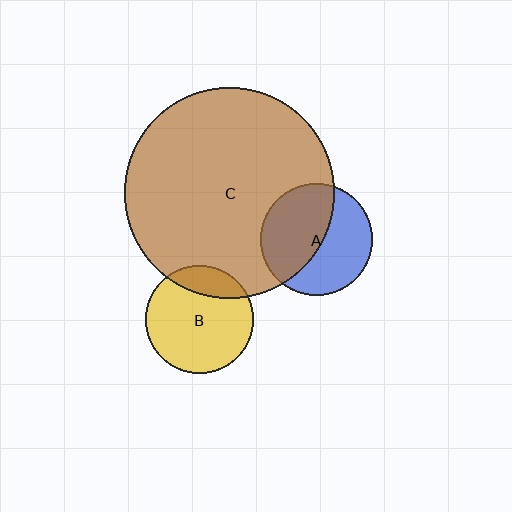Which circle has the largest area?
Circle C (brown).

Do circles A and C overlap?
Yes.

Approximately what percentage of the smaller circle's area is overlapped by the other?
Approximately 50%.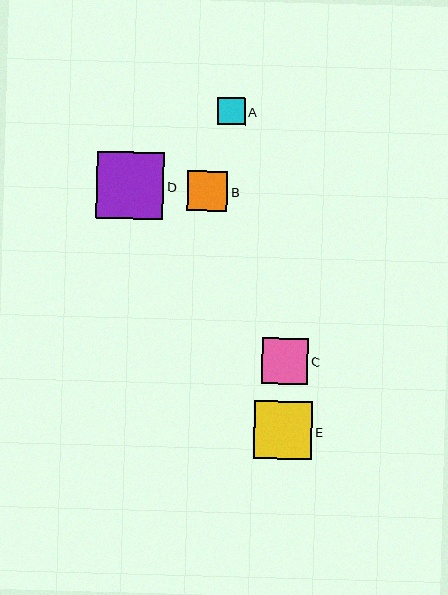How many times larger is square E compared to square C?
Square E is approximately 1.3 times the size of square C.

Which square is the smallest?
Square A is the smallest with a size of approximately 27 pixels.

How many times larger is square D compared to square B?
Square D is approximately 1.7 times the size of square B.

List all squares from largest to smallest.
From largest to smallest: D, E, C, B, A.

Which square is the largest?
Square D is the largest with a size of approximately 67 pixels.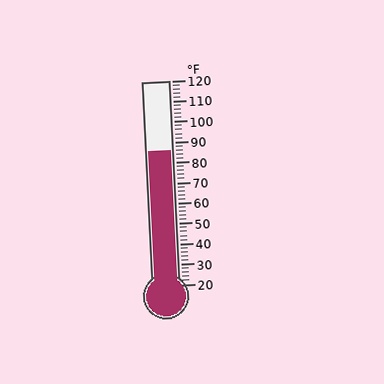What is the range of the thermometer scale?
The thermometer scale ranges from 20°F to 120°F.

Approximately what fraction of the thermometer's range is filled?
The thermometer is filled to approximately 65% of its range.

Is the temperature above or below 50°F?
The temperature is above 50°F.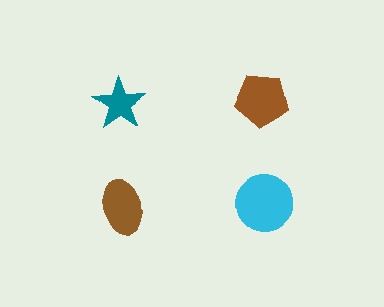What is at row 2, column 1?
A brown ellipse.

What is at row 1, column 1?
A teal star.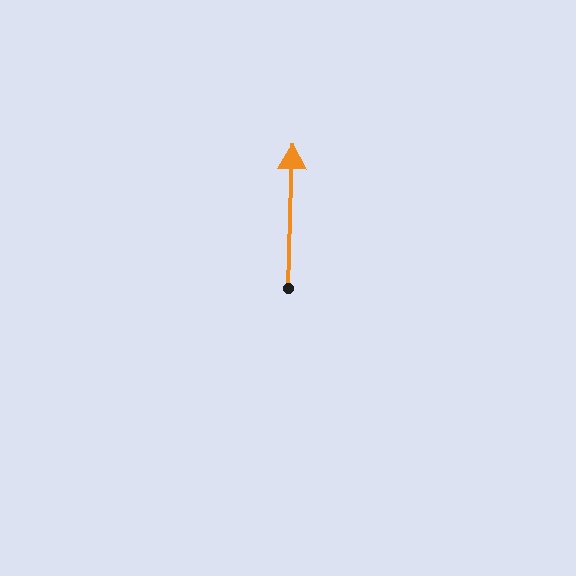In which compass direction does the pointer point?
North.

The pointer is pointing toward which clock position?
Roughly 12 o'clock.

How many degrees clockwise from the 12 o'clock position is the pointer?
Approximately 2 degrees.